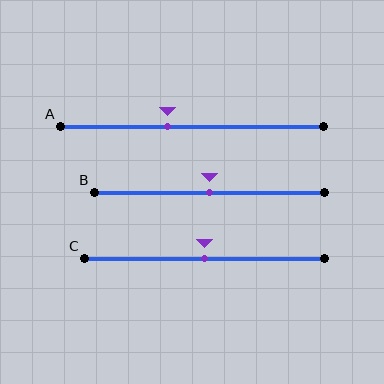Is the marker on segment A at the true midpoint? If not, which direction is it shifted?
No, the marker on segment A is shifted to the left by about 9% of the segment length.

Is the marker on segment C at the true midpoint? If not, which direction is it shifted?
Yes, the marker on segment C is at the true midpoint.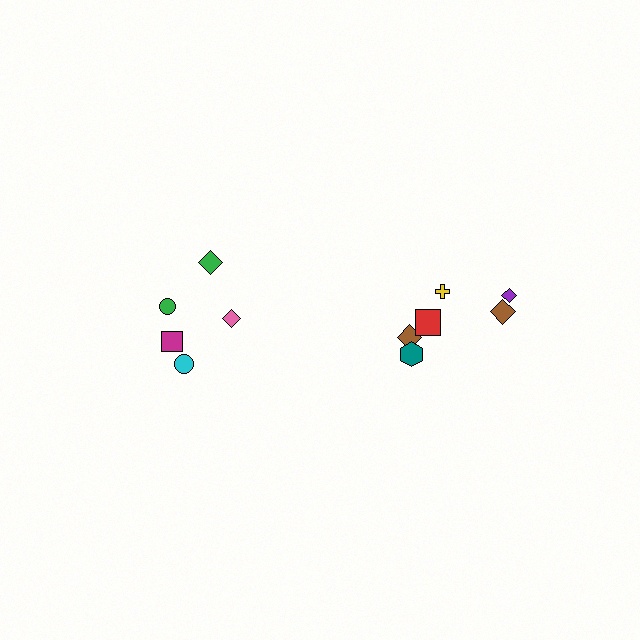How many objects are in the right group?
There are 7 objects.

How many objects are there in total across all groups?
There are 12 objects.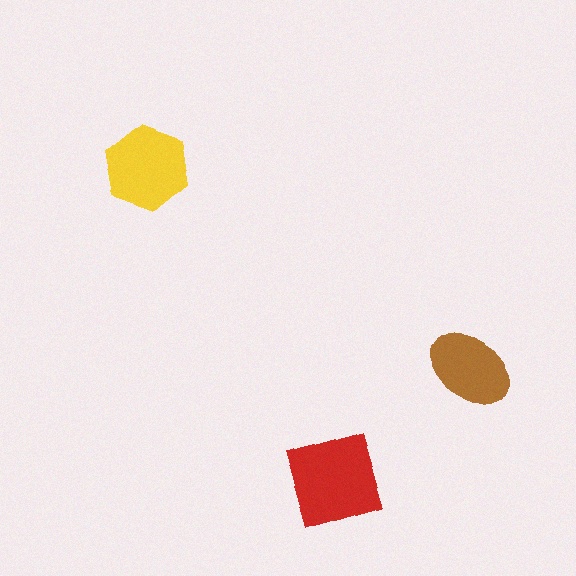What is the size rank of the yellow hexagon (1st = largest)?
2nd.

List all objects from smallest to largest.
The brown ellipse, the yellow hexagon, the red square.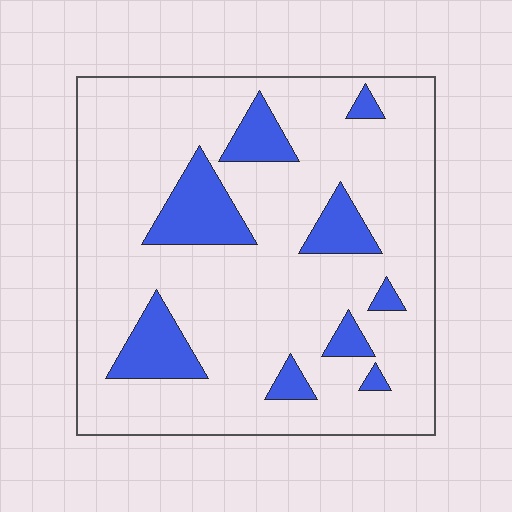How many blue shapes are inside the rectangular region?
9.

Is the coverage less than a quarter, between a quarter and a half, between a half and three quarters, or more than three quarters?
Less than a quarter.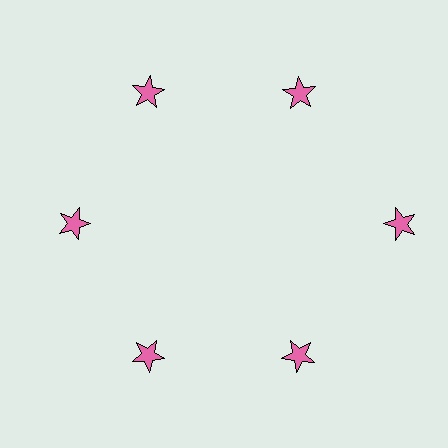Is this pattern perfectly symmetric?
No. The 6 pink stars are arranged in a ring, but one element near the 3 o'clock position is pushed outward from the center, breaking the 6-fold rotational symmetry.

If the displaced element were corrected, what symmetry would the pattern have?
It would have 6-fold rotational symmetry — the pattern would map onto itself every 60 degrees.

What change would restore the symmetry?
The symmetry would be restored by moving it inward, back onto the ring so that all 6 stars sit at equal angles and equal distance from the center.